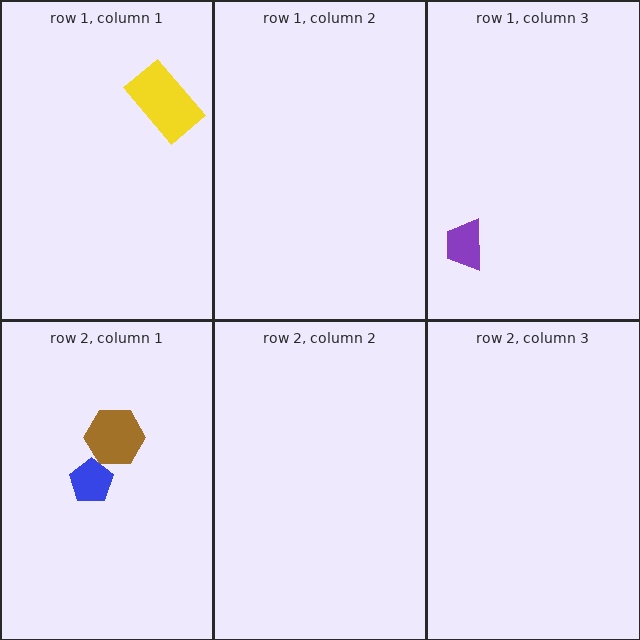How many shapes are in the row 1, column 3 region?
1.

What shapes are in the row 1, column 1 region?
The yellow rectangle.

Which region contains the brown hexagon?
The row 2, column 1 region.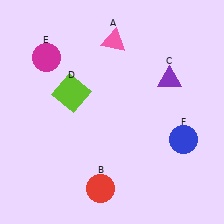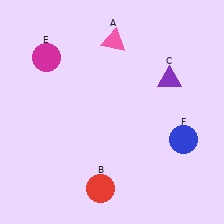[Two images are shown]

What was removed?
The lime square (D) was removed in Image 2.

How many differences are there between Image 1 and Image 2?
There is 1 difference between the two images.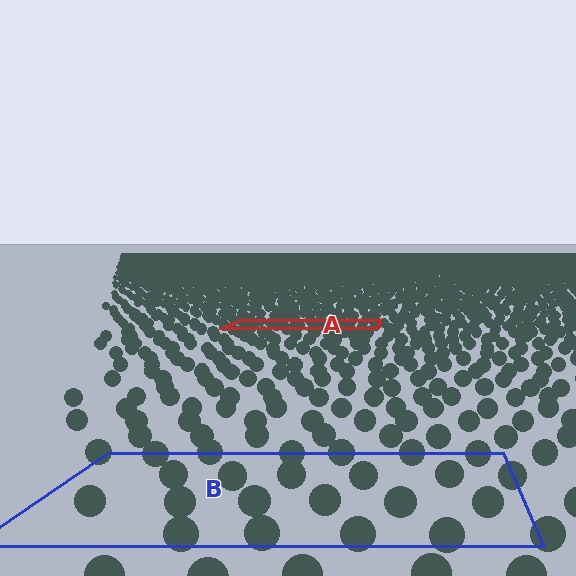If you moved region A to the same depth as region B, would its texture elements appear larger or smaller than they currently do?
They would appear larger. At a closer depth, the same texture elements are projected at a bigger on-screen size.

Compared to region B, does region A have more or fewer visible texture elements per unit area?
Region A has more texture elements per unit area — they are packed more densely because it is farther away.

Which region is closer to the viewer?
Region B is closer. The texture elements there are larger and more spread out.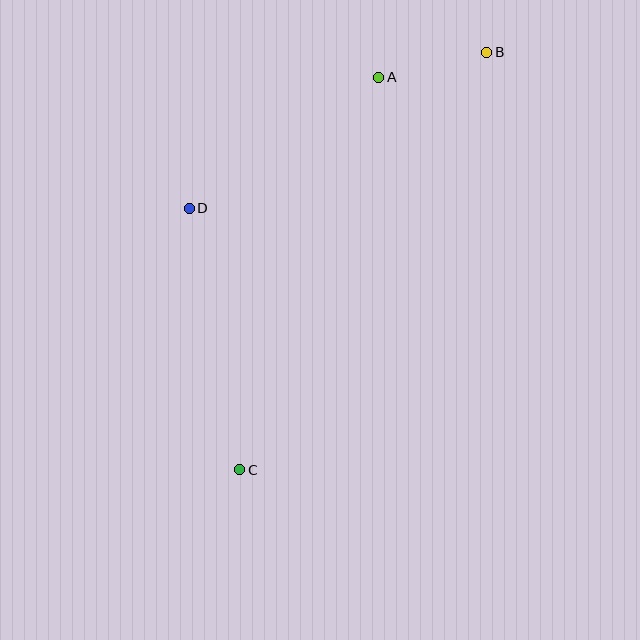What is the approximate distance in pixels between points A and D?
The distance between A and D is approximately 230 pixels.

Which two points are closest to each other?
Points A and B are closest to each other.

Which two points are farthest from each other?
Points B and C are farthest from each other.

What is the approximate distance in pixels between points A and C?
The distance between A and C is approximately 417 pixels.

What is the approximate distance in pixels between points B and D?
The distance between B and D is approximately 336 pixels.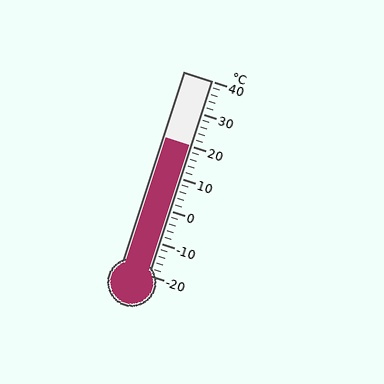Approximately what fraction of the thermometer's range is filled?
The thermometer is filled to approximately 65% of its range.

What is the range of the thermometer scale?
The thermometer scale ranges from -20°C to 40°C.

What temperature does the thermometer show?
The thermometer shows approximately 20°C.